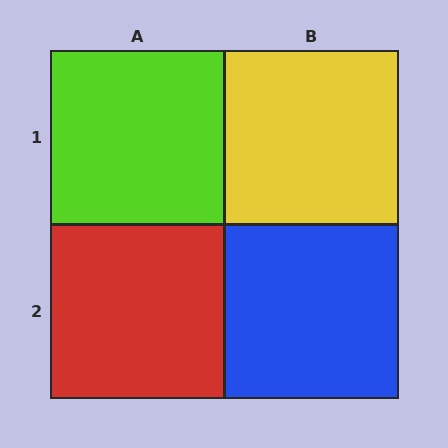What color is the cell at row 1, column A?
Lime.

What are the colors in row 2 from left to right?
Red, blue.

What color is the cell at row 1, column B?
Yellow.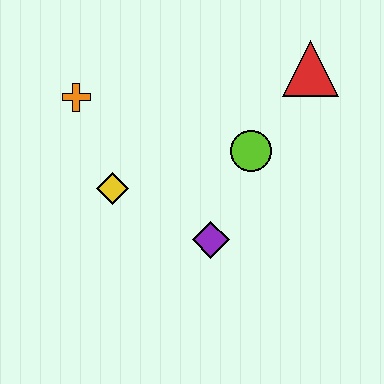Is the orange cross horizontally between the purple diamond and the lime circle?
No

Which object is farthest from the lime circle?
The orange cross is farthest from the lime circle.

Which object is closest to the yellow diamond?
The orange cross is closest to the yellow diamond.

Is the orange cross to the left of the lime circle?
Yes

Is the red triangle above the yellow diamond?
Yes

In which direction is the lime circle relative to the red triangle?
The lime circle is below the red triangle.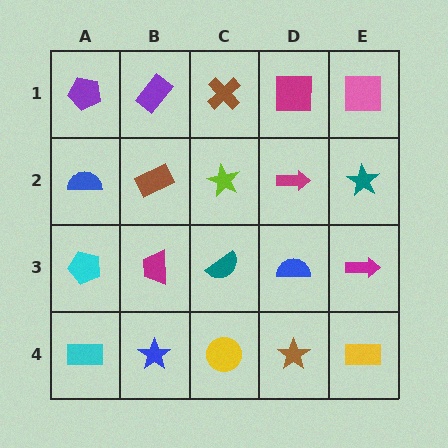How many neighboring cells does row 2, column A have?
3.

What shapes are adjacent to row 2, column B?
A purple rectangle (row 1, column B), a magenta trapezoid (row 3, column B), a blue semicircle (row 2, column A), a lime star (row 2, column C).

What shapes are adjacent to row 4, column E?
A magenta arrow (row 3, column E), a brown star (row 4, column D).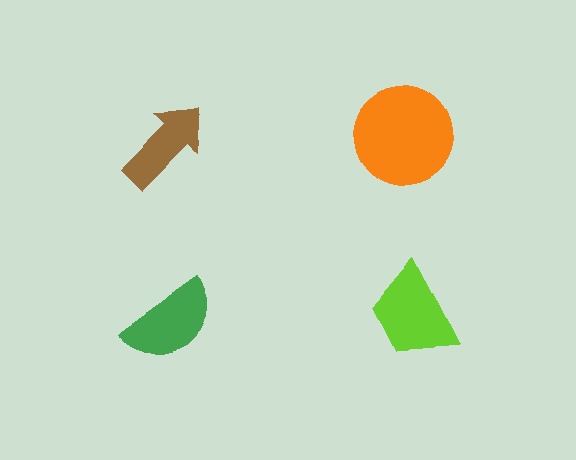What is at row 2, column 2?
A lime trapezoid.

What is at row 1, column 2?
An orange circle.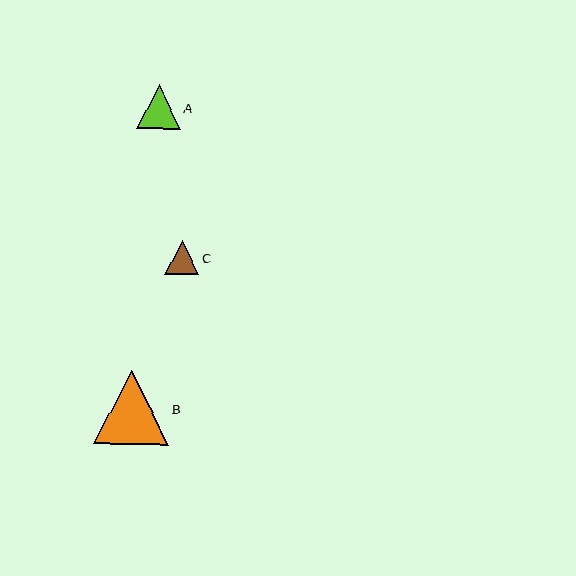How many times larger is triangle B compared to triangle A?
Triangle B is approximately 1.7 times the size of triangle A.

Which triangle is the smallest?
Triangle C is the smallest with a size of approximately 34 pixels.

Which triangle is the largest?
Triangle B is the largest with a size of approximately 75 pixels.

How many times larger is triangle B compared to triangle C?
Triangle B is approximately 2.2 times the size of triangle C.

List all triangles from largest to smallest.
From largest to smallest: B, A, C.